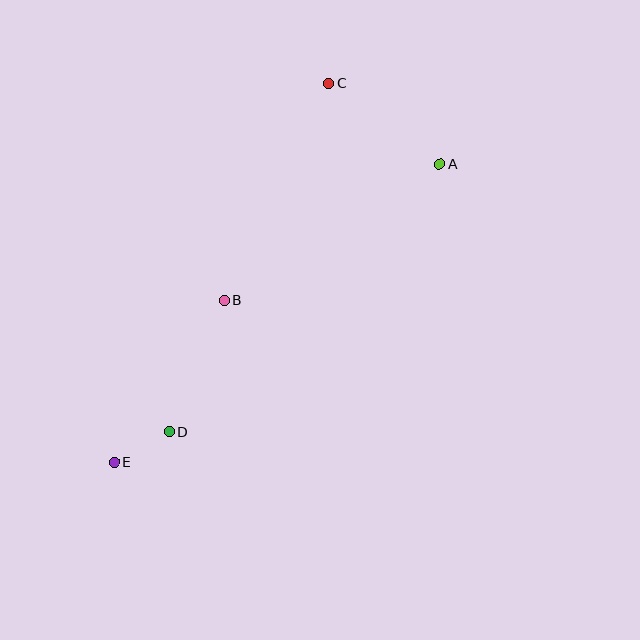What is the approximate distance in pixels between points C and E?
The distance between C and E is approximately 436 pixels.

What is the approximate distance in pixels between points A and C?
The distance between A and C is approximately 137 pixels.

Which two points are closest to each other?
Points D and E are closest to each other.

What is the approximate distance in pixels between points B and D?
The distance between B and D is approximately 142 pixels.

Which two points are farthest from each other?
Points A and E are farthest from each other.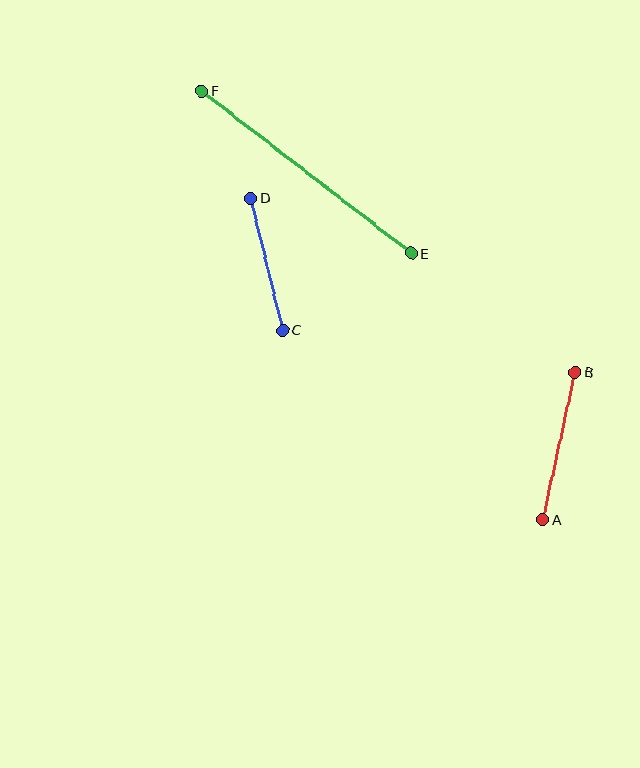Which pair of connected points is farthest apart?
Points E and F are farthest apart.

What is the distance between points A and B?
The distance is approximately 150 pixels.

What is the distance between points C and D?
The distance is approximately 136 pixels.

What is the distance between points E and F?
The distance is approximately 265 pixels.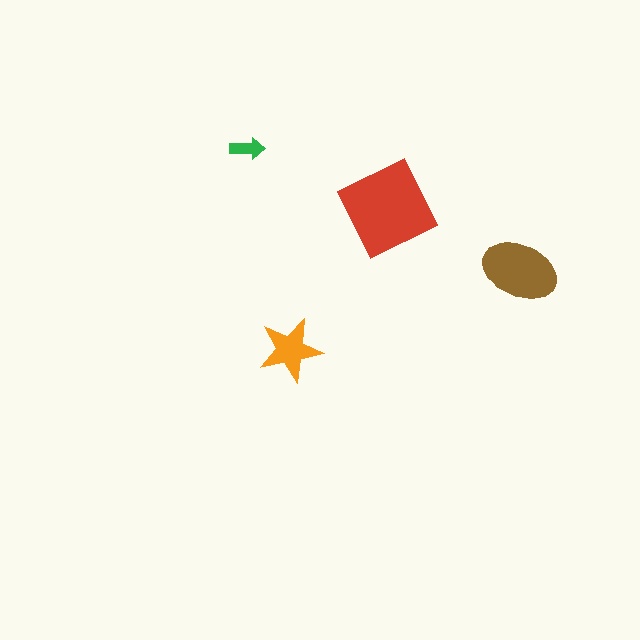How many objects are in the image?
There are 4 objects in the image.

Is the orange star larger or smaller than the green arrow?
Larger.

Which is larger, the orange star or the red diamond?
The red diamond.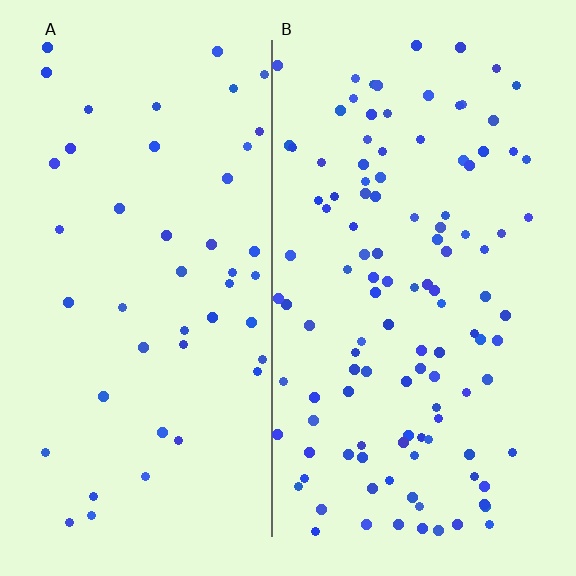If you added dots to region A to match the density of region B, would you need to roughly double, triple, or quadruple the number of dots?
Approximately double.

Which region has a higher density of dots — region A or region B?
B (the right).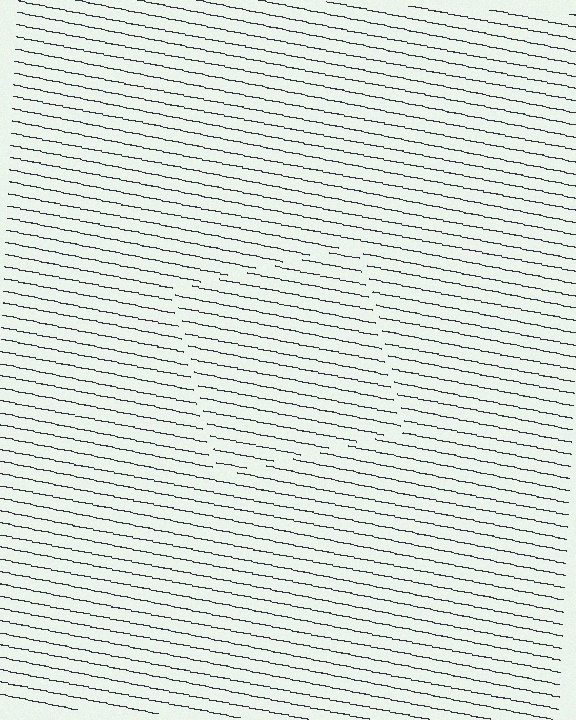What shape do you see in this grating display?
An illusory square. The interior of the shape contains the same grating, shifted by half a period — the contour is defined by the phase discontinuity where line-ends from the inner and outer gratings abut.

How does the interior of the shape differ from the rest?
The interior of the shape contains the same grating, shifted by half a period — the contour is defined by the phase discontinuity where line-ends from the inner and outer gratings abut.